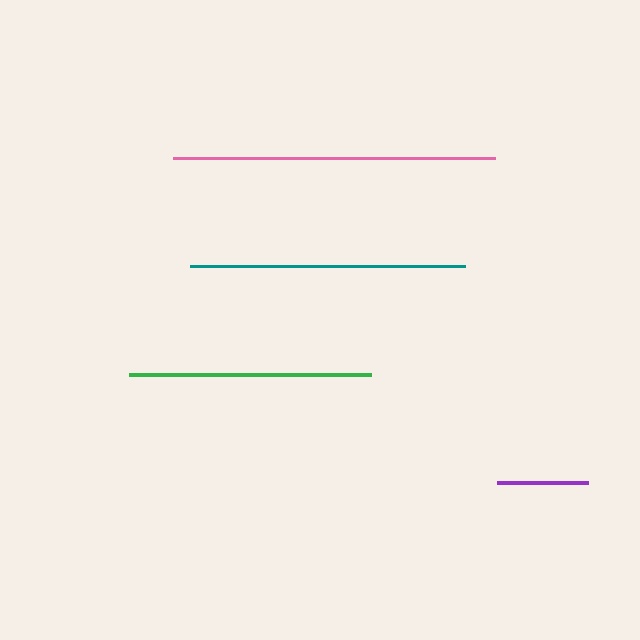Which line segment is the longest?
The pink line is the longest at approximately 323 pixels.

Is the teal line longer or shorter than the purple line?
The teal line is longer than the purple line.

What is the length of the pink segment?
The pink segment is approximately 323 pixels long.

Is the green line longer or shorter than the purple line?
The green line is longer than the purple line.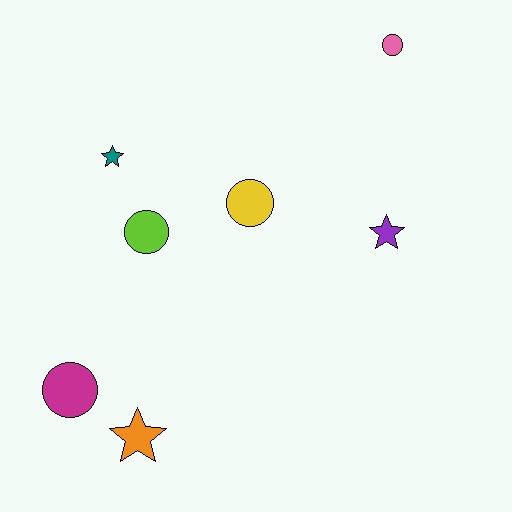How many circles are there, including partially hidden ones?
There are 4 circles.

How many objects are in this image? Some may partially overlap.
There are 7 objects.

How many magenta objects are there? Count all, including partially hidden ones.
There is 1 magenta object.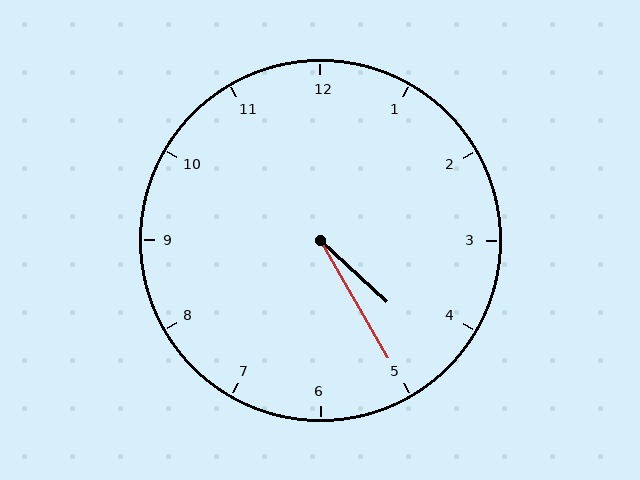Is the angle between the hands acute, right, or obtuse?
It is acute.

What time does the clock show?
4:25.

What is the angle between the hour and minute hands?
Approximately 18 degrees.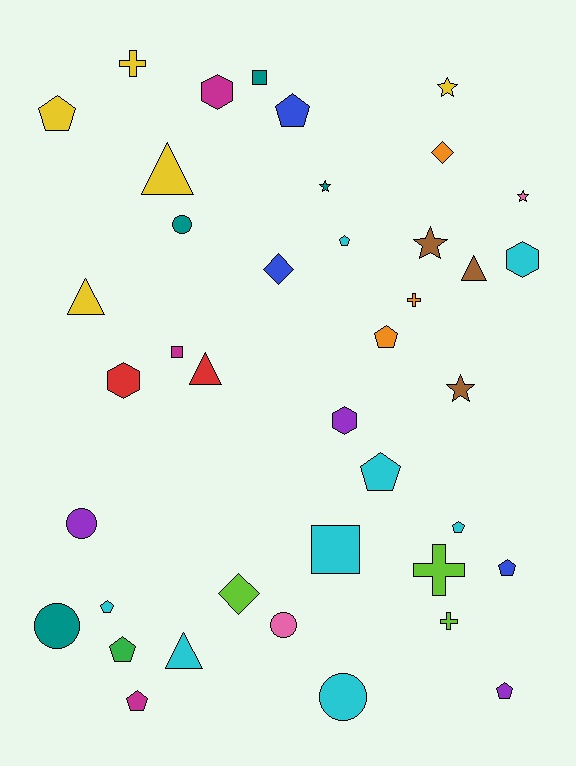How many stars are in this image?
There are 5 stars.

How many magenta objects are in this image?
There are 3 magenta objects.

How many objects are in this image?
There are 40 objects.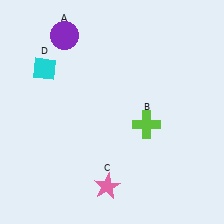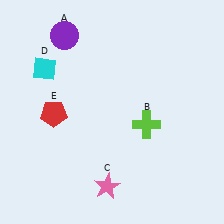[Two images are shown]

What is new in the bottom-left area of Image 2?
A red pentagon (E) was added in the bottom-left area of Image 2.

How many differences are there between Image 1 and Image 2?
There is 1 difference between the two images.